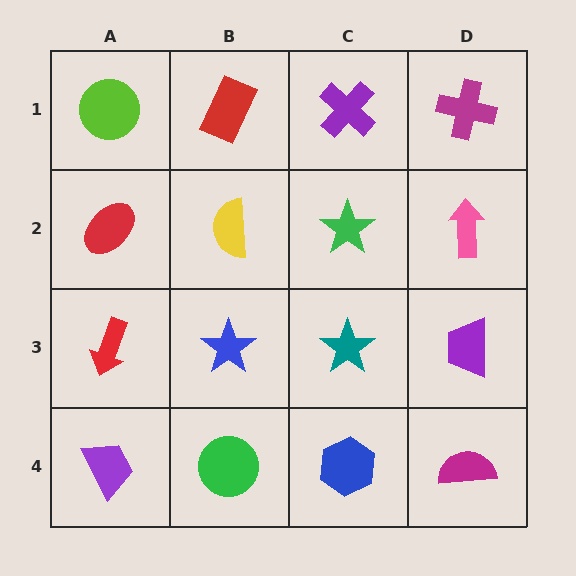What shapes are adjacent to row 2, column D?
A magenta cross (row 1, column D), a purple trapezoid (row 3, column D), a green star (row 2, column C).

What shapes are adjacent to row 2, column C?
A purple cross (row 1, column C), a teal star (row 3, column C), a yellow semicircle (row 2, column B), a pink arrow (row 2, column D).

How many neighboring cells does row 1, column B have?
3.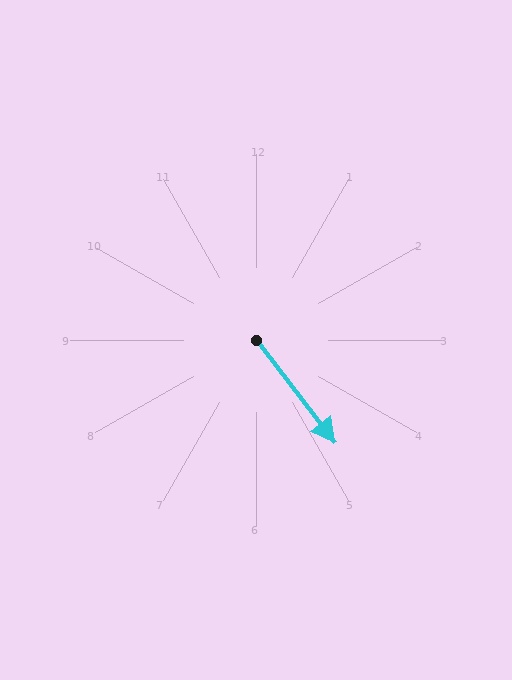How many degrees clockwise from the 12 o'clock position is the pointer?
Approximately 142 degrees.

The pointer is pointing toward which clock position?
Roughly 5 o'clock.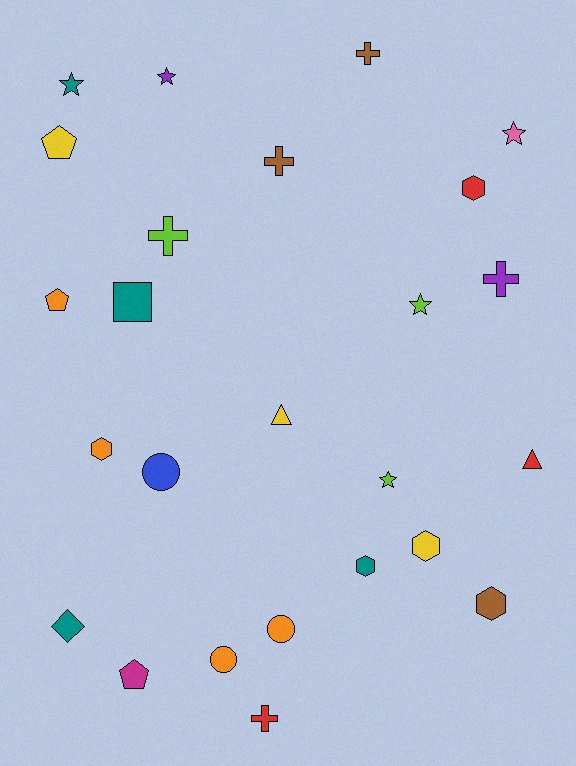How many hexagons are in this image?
There are 5 hexagons.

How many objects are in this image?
There are 25 objects.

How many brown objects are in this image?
There are 3 brown objects.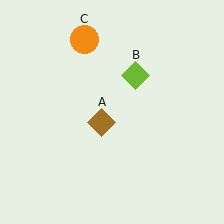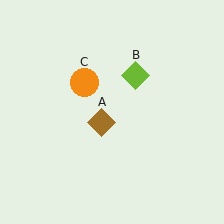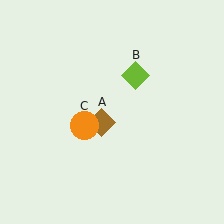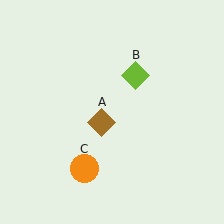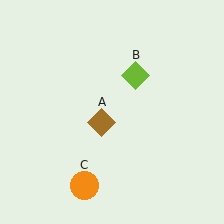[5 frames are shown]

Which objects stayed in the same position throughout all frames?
Brown diamond (object A) and lime diamond (object B) remained stationary.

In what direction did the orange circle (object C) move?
The orange circle (object C) moved down.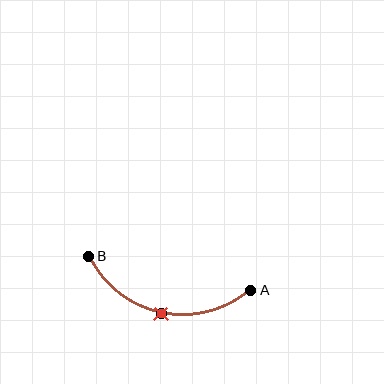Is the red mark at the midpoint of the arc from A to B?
Yes. The red mark lies on the arc at equal arc-length from both A and B — it is the arc midpoint.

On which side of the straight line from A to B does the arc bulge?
The arc bulges below the straight line connecting A and B.